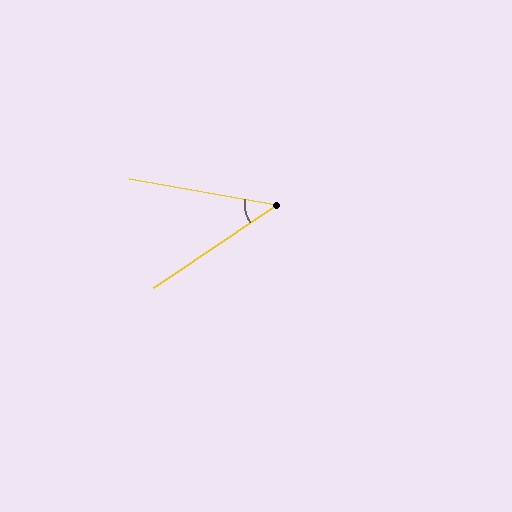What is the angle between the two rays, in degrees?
Approximately 44 degrees.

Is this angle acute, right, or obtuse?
It is acute.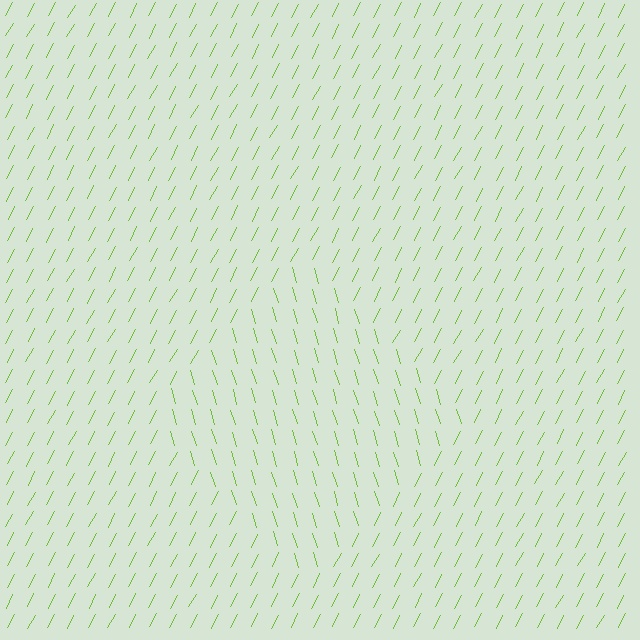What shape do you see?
I see a diamond.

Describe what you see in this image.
The image is filled with small lime line segments. A diamond region in the image has lines oriented differently from the surrounding lines, creating a visible texture boundary.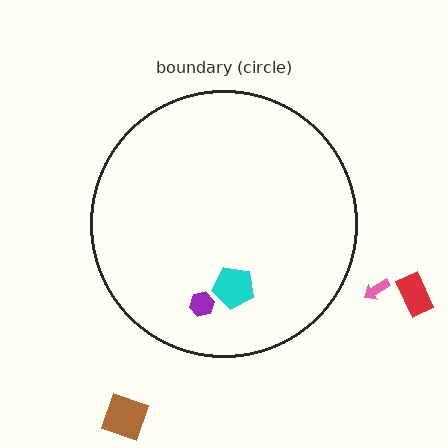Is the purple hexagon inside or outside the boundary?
Inside.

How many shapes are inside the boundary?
2 inside, 3 outside.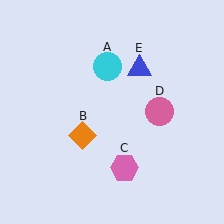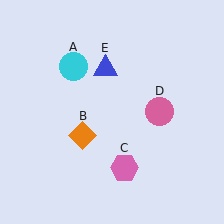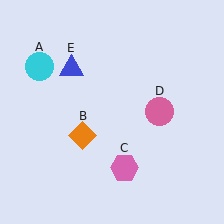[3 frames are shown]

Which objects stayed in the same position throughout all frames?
Orange diamond (object B) and pink hexagon (object C) and pink circle (object D) remained stationary.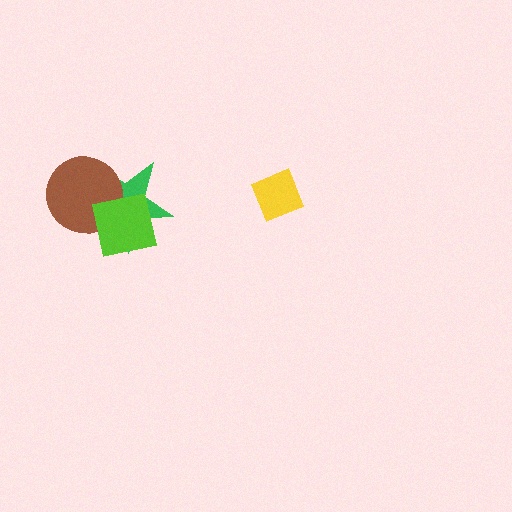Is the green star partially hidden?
Yes, it is partially covered by another shape.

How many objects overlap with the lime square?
2 objects overlap with the lime square.